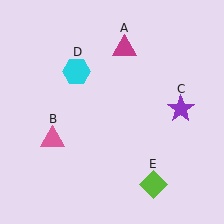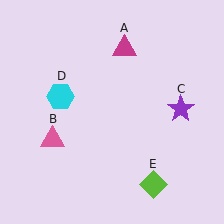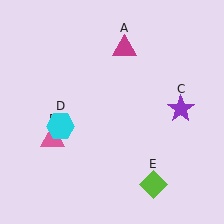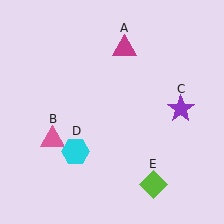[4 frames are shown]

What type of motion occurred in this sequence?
The cyan hexagon (object D) rotated counterclockwise around the center of the scene.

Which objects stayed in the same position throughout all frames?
Magenta triangle (object A) and pink triangle (object B) and purple star (object C) and lime diamond (object E) remained stationary.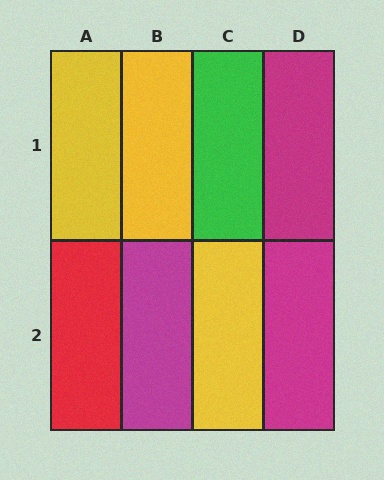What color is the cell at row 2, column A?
Red.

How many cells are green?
1 cell is green.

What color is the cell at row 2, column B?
Magenta.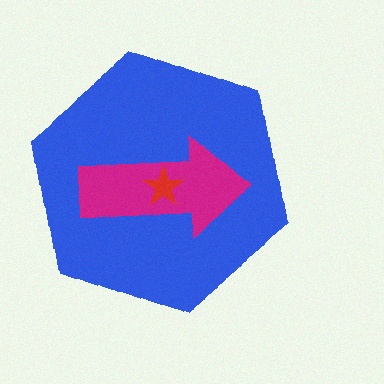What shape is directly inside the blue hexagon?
The magenta arrow.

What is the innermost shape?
The red star.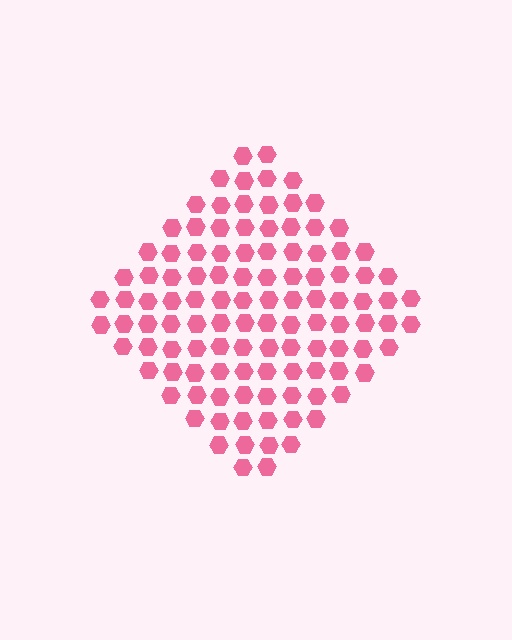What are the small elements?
The small elements are hexagons.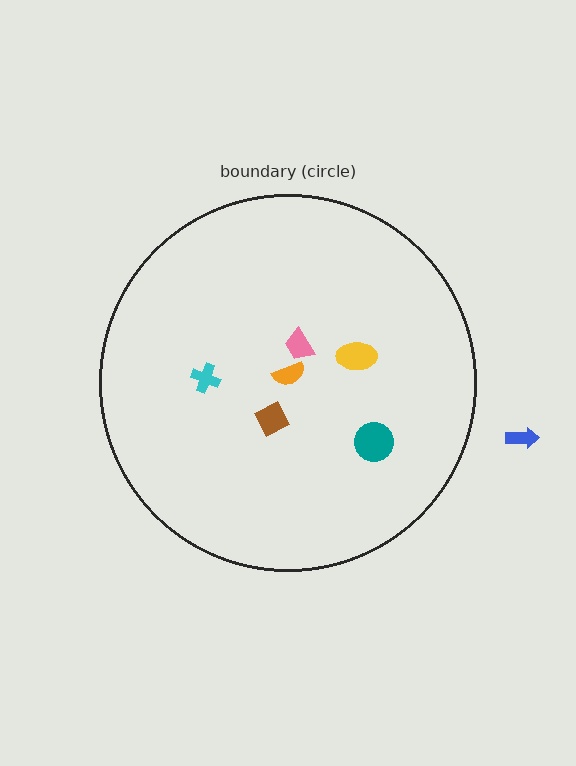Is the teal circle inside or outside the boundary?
Inside.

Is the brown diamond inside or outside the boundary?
Inside.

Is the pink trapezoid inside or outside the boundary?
Inside.